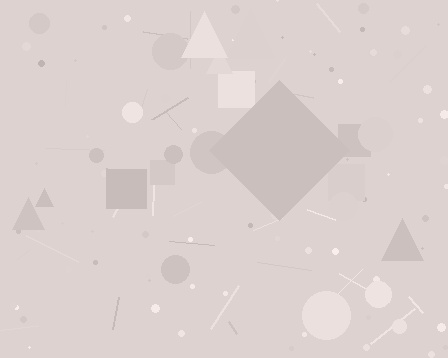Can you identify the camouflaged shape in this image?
The camouflaged shape is a diamond.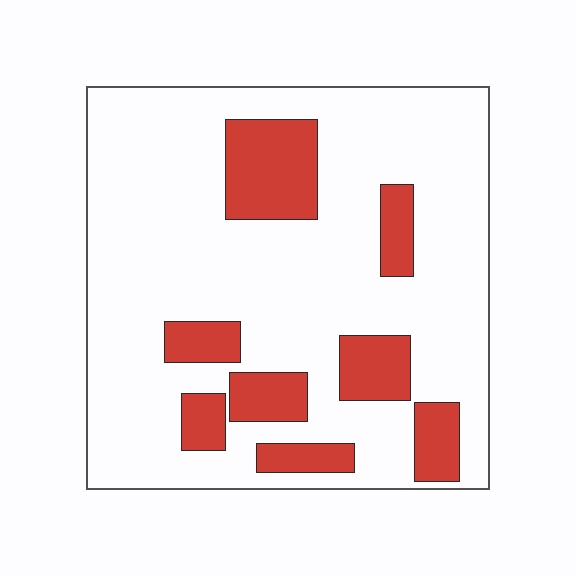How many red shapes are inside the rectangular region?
8.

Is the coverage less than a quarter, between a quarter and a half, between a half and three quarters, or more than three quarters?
Less than a quarter.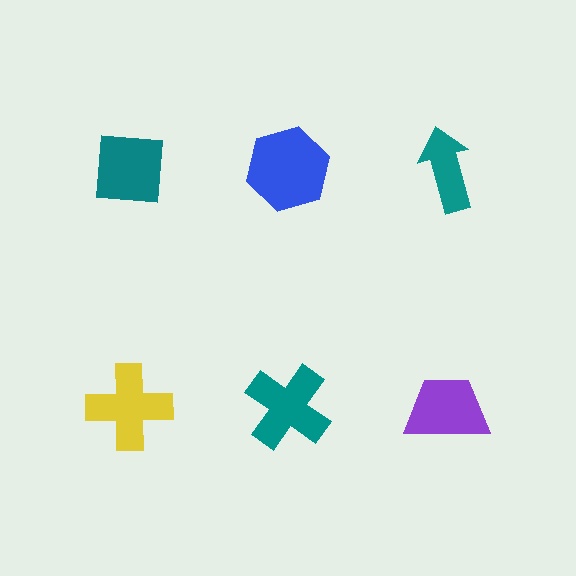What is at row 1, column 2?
A blue hexagon.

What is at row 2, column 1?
A yellow cross.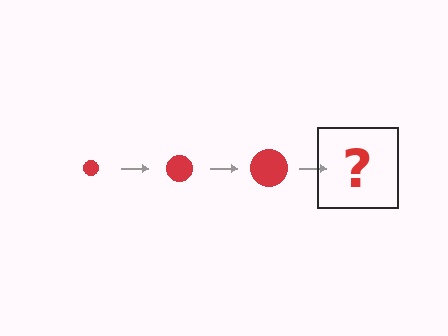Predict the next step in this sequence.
The next step is a red circle, larger than the previous one.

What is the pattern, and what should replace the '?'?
The pattern is that the circle gets progressively larger each step. The '?' should be a red circle, larger than the previous one.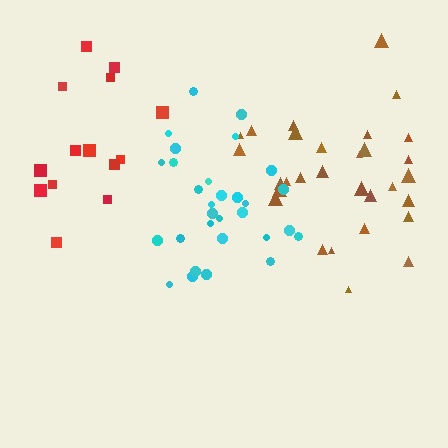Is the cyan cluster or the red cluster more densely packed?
Cyan.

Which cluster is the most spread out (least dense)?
Red.